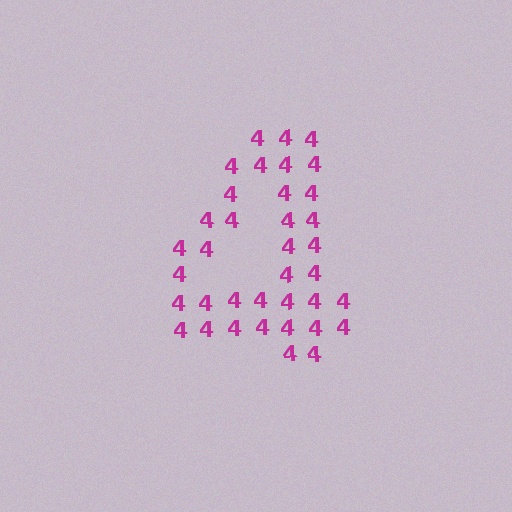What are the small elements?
The small elements are digit 4's.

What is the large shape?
The large shape is the digit 4.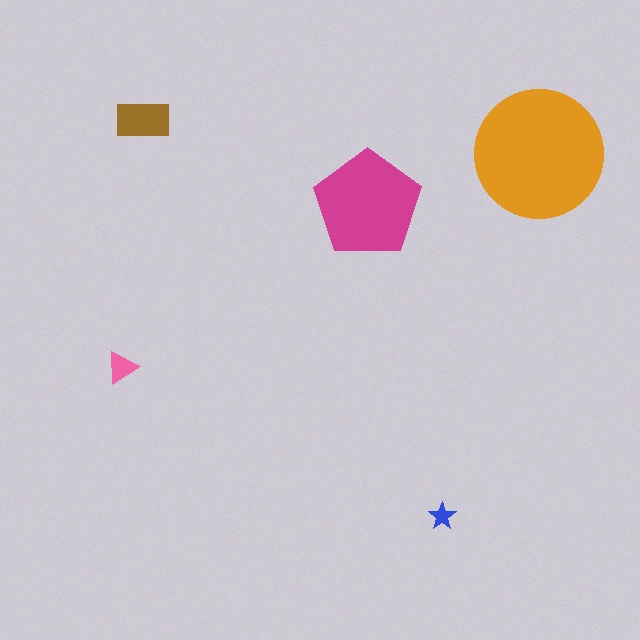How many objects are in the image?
There are 5 objects in the image.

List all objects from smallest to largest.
The blue star, the pink triangle, the brown rectangle, the magenta pentagon, the orange circle.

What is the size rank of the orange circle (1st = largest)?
1st.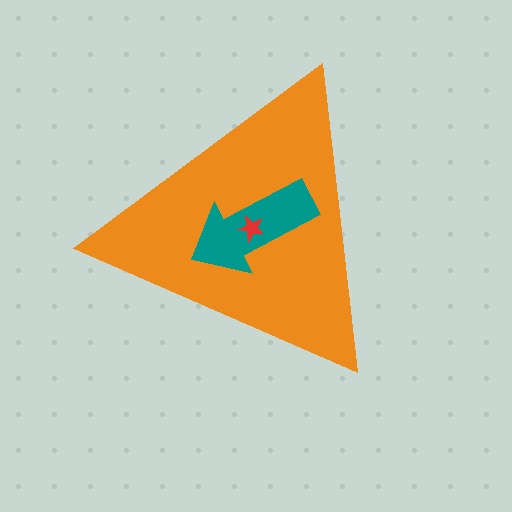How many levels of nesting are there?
3.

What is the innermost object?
The red star.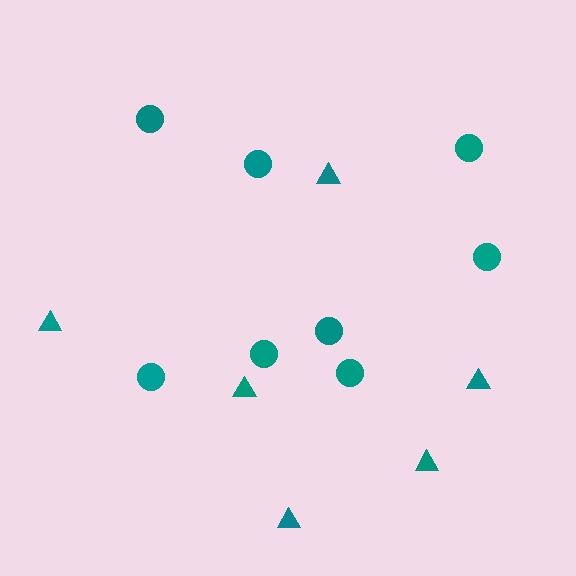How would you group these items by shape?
There are 2 groups: one group of triangles (6) and one group of circles (8).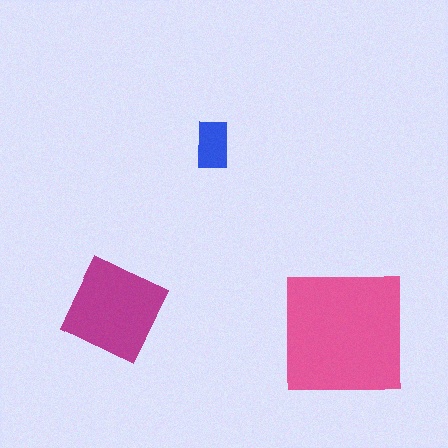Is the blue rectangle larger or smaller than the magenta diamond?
Smaller.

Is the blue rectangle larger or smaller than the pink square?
Smaller.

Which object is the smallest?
The blue rectangle.